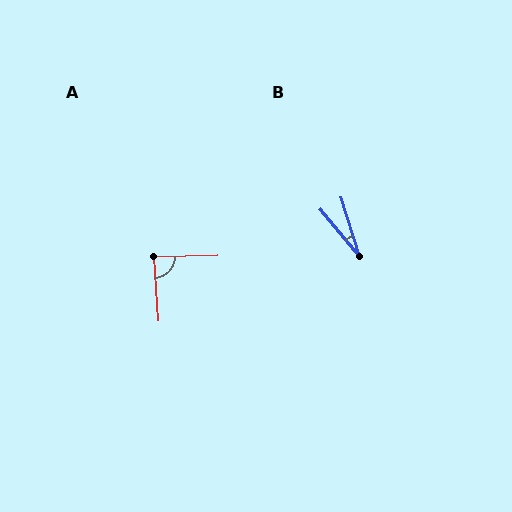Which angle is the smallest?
B, at approximately 23 degrees.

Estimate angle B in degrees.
Approximately 23 degrees.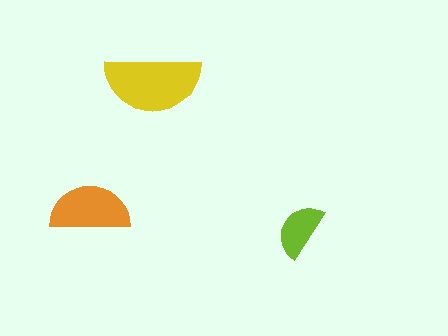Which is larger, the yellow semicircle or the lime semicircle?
The yellow one.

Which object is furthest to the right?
The lime semicircle is rightmost.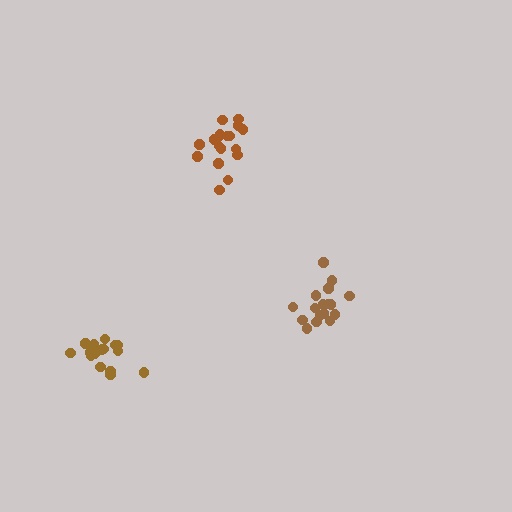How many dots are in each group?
Group 1: 18 dots, Group 2: 17 dots, Group 3: 18 dots (53 total).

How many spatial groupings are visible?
There are 3 spatial groupings.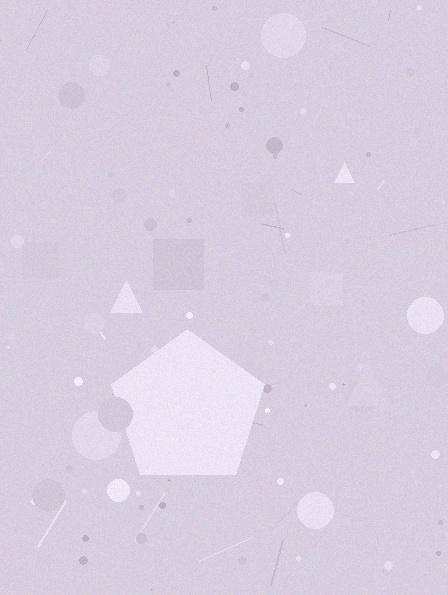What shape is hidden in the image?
A pentagon is hidden in the image.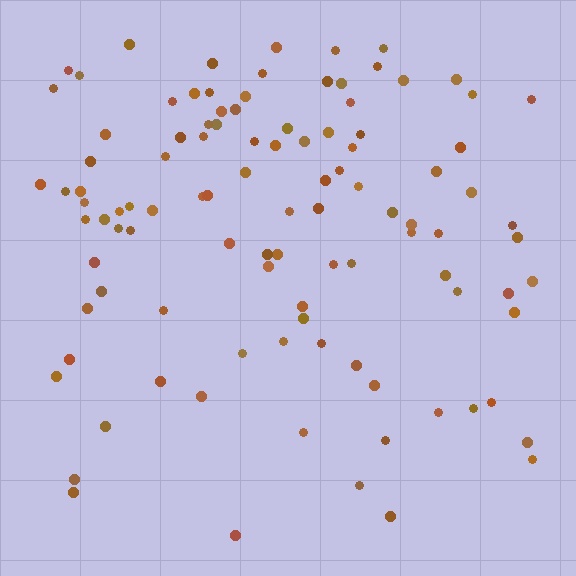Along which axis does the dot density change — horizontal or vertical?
Vertical.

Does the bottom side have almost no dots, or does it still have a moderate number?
Still a moderate number, just noticeably fewer than the top.